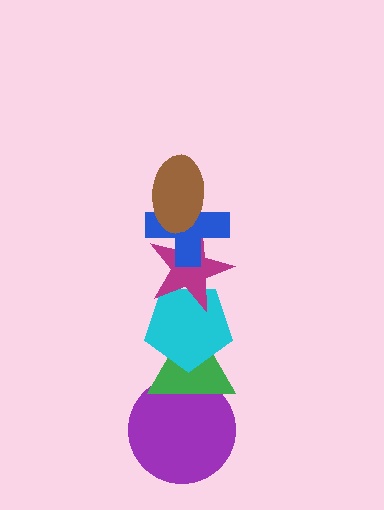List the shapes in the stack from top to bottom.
From top to bottom: the brown ellipse, the blue cross, the magenta star, the cyan pentagon, the green triangle, the purple circle.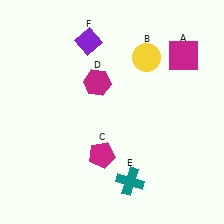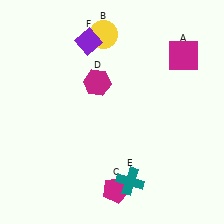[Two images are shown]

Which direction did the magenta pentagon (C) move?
The magenta pentagon (C) moved down.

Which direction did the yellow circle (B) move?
The yellow circle (B) moved left.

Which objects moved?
The objects that moved are: the yellow circle (B), the magenta pentagon (C).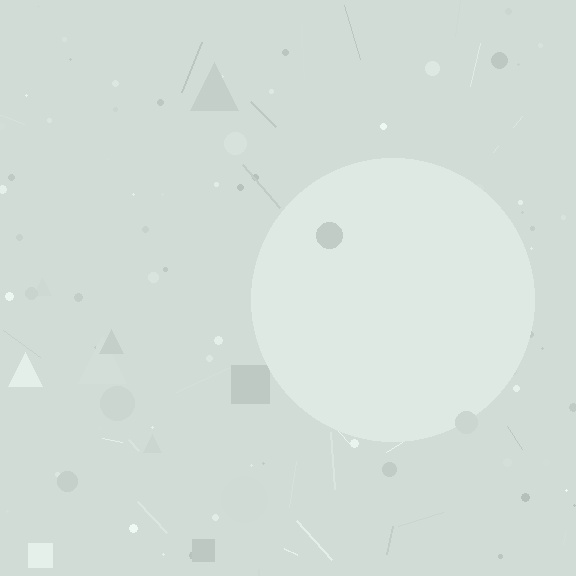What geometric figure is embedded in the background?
A circle is embedded in the background.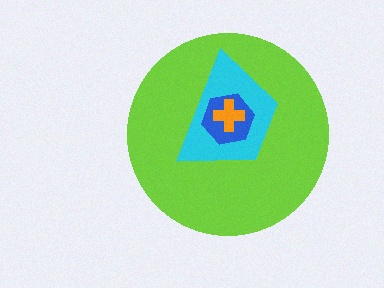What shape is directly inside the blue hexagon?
The orange cross.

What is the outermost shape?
The lime circle.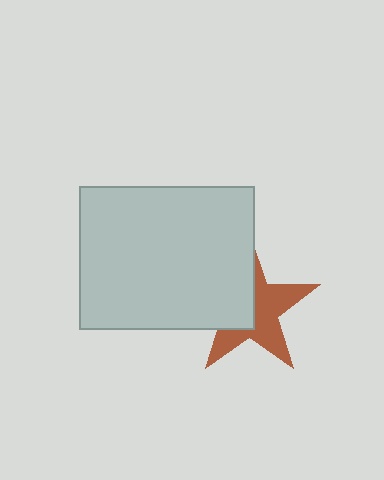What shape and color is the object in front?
The object in front is a light gray rectangle.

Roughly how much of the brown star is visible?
About half of it is visible (roughly 54%).